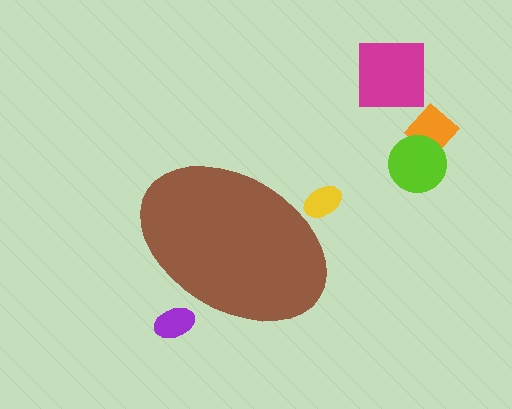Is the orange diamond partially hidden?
No, the orange diamond is fully visible.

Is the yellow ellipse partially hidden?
Yes, the yellow ellipse is partially hidden behind the brown ellipse.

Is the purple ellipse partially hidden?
Yes, the purple ellipse is partially hidden behind the brown ellipse.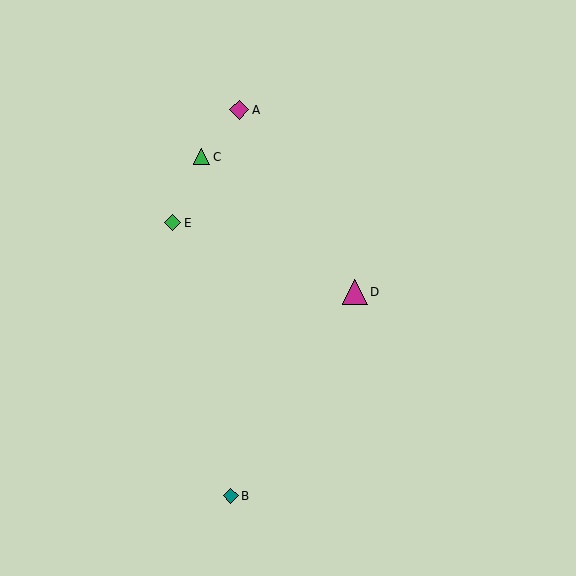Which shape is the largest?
The magenta triangle (labeled D) is the largest.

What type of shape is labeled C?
Shape C is a green triangle.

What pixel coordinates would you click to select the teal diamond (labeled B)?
Click at (231, 496) to select the teal diamond B.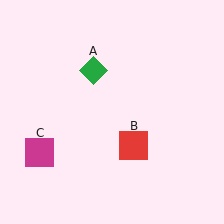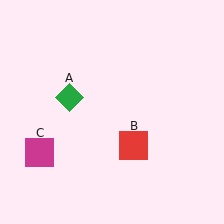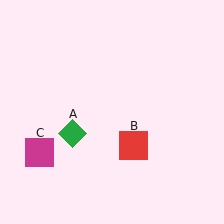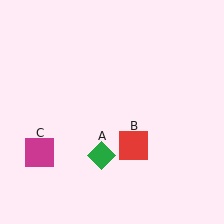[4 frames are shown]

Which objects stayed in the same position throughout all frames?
Red square (object B) and magenta square (object C) remained stationary.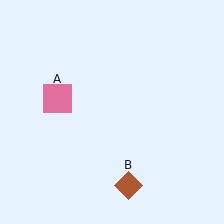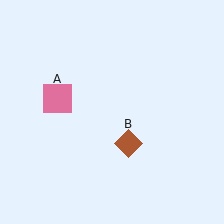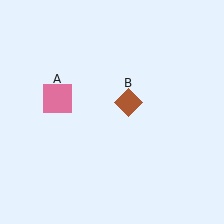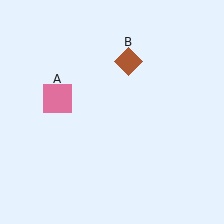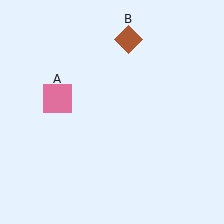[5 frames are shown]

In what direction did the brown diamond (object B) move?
The brown diamond (object B) moved up.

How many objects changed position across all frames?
1 object changed position: brown diamond (object B).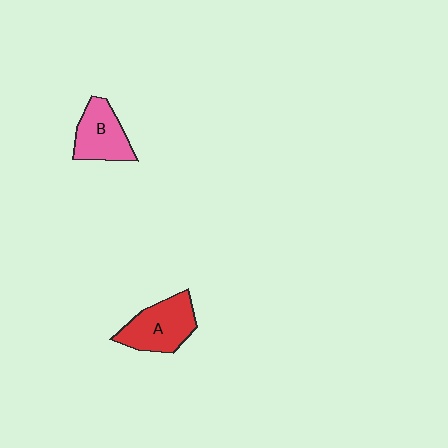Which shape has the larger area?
Shape A (red).